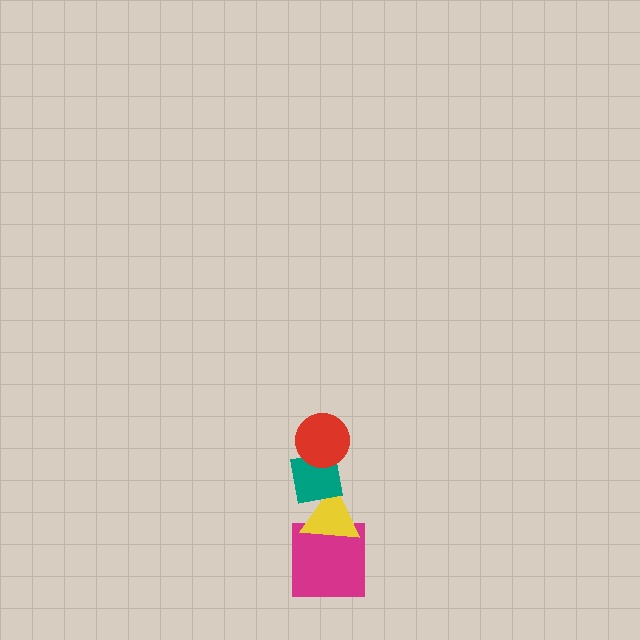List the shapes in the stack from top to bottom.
From top to bottom: the red circle, the teal square, the yellow triangle, the magenta square.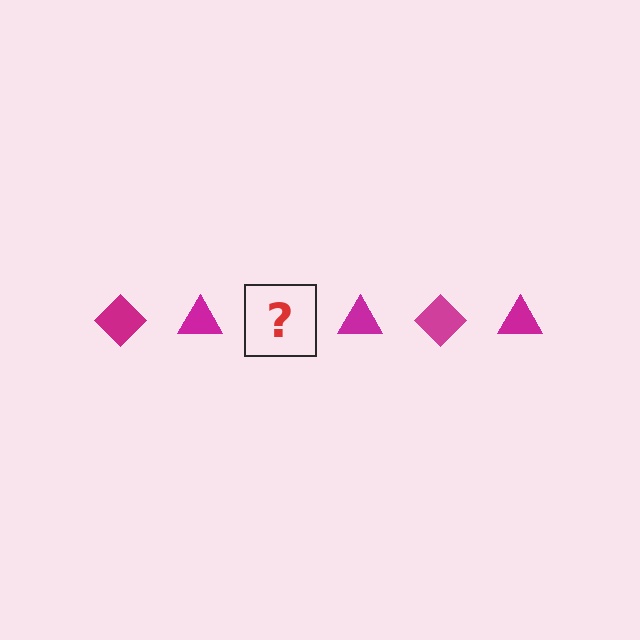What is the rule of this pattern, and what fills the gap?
The rule is that the pattern cycles through diamond, triangle shapes in magenta. The gap should be filled with a magenta diamond.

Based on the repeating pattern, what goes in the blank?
The blank should be a magenta diamond.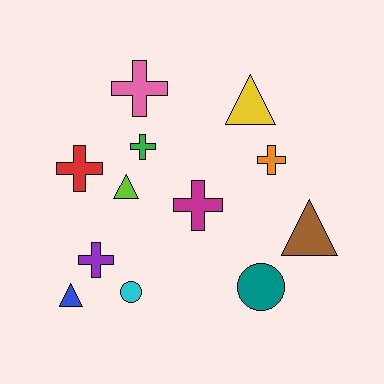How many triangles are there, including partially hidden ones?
There are 4 triangles.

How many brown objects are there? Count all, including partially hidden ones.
There is 1 brown object.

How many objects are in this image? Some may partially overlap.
There are 12 objects.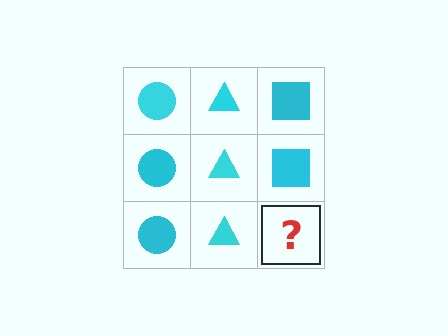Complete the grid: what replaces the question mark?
The question mark should be replaced with a cyan square.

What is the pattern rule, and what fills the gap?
The rule is that each column has a consistent shape. The gap should be filled with a cyan square.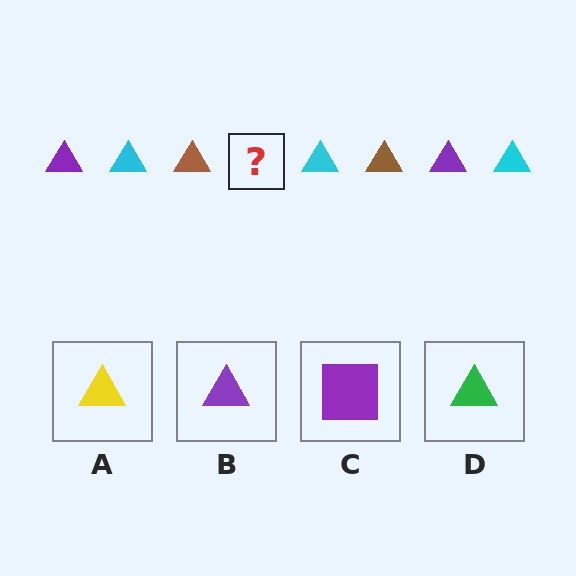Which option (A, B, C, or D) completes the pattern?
B.